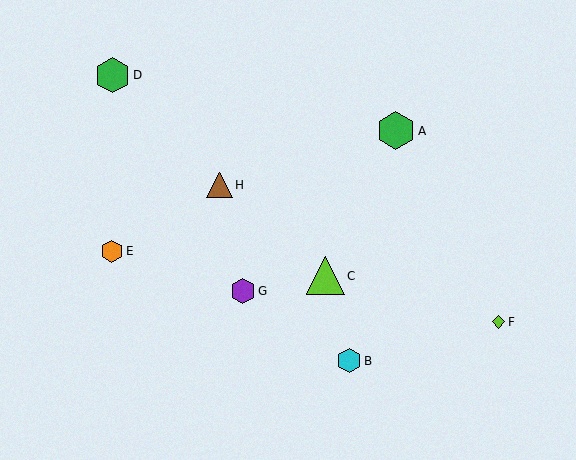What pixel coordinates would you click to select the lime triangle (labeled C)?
Click at (325, 276) to select the lime triangle C.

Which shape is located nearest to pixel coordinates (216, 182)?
The brown triangle (labeled H) at (219, 185) is nearest to that location.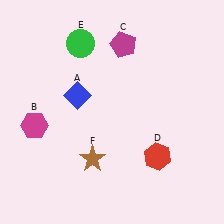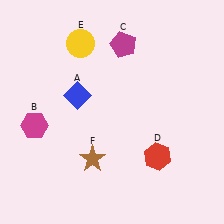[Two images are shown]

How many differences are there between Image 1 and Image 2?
There is 1 difference between the two images.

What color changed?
The circle (E) changed from green in Image 1 to yellow in Image 2.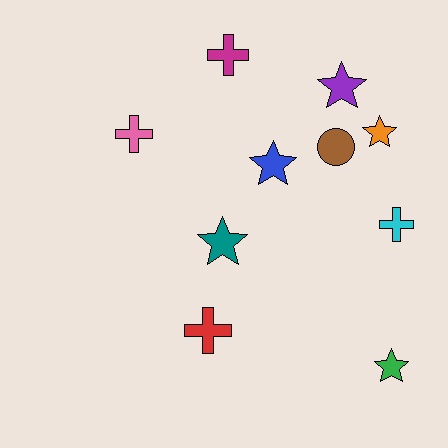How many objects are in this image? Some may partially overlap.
There are 10 objects.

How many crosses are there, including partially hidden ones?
There are 4 crosses.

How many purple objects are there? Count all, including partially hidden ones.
There is 1 purple object.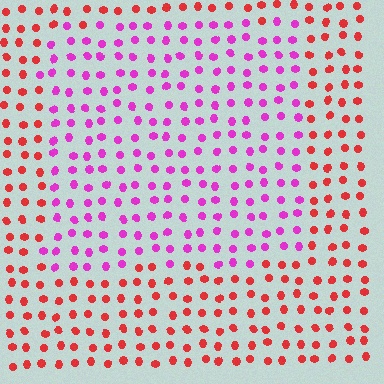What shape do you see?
I see a rectangle.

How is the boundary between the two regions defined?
The boundary is defined purely by a slight shift in hue (about 51 degrees). Spacing, size, and orientation are identical on both sides.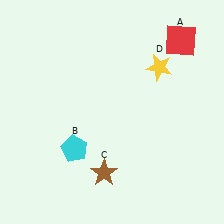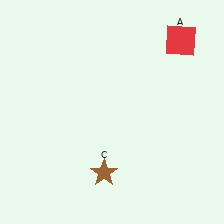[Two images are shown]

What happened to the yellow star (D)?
The yellow star (D) was removed in Image 2. It was in the top-right area of Image 1.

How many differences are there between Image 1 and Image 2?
There are 2 differences between the two images.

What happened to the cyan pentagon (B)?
The cyan pentagon (B) was removed in Image 2. It was in the bottom-left area of Image 1.